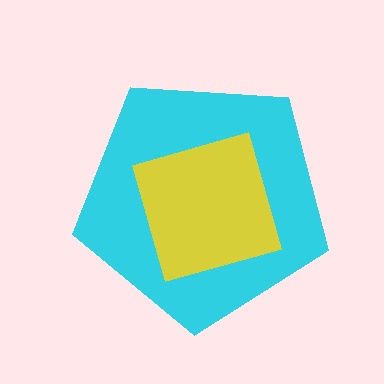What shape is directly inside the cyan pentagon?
The yellow square.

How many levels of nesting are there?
2.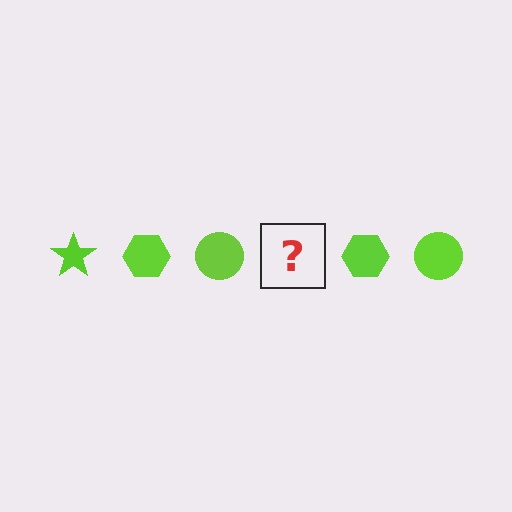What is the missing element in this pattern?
The missing element is a lime star.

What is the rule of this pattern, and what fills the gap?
The rule is that the pattern cycles through star, hexagon, circle shapes in lime. The gap should be filled with a lime star.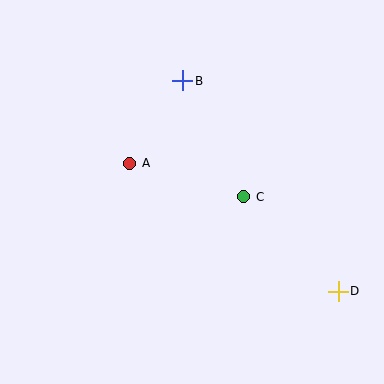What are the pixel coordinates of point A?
Point A is at (130, 163).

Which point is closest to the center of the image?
Point C at (244, 197) is closest to the center.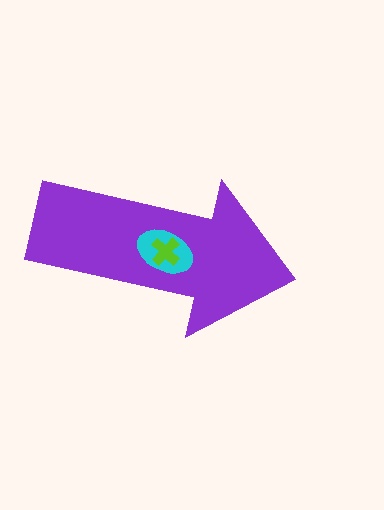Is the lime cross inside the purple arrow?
Yes.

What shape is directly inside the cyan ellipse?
The lime cross.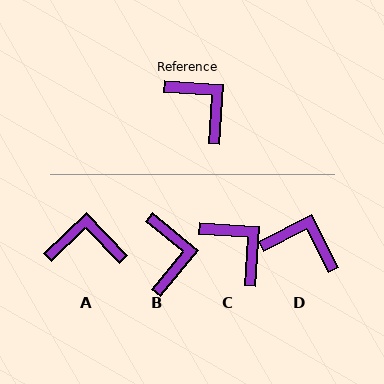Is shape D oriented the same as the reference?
No, it is off by about 30 degrees.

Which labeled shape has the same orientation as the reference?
C.